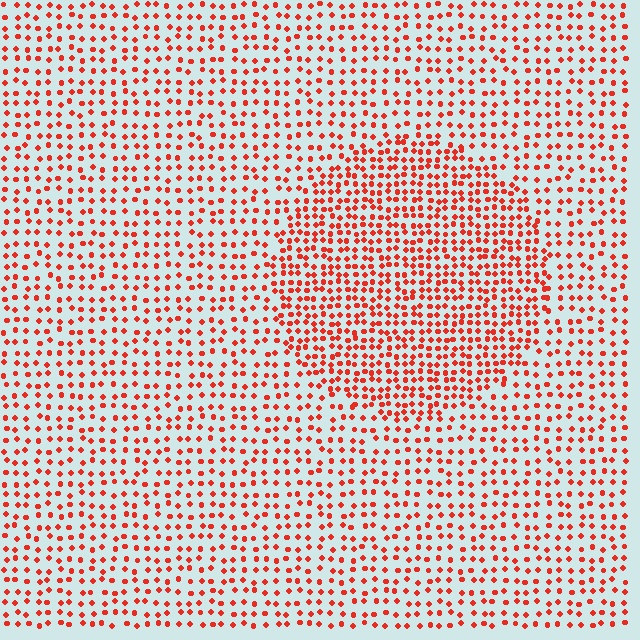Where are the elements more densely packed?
The elements are more densely packed inside the circle boundary.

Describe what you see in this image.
The image contains small red elements arranged at two different densities. A circle-shaped region is visible where the elements are more densely packed than the surrounding area.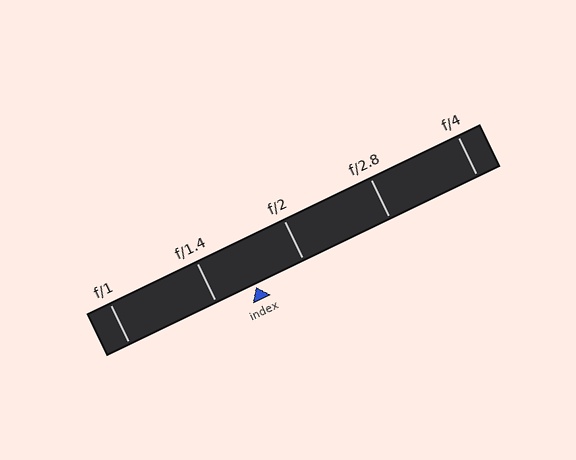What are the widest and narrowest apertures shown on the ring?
The widest aperture shown is f/1 and the narrowest is f/4.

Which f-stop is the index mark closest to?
The index mark is closest to f/1.4.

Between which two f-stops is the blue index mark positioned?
The index mark is between f/1.4 and f/2.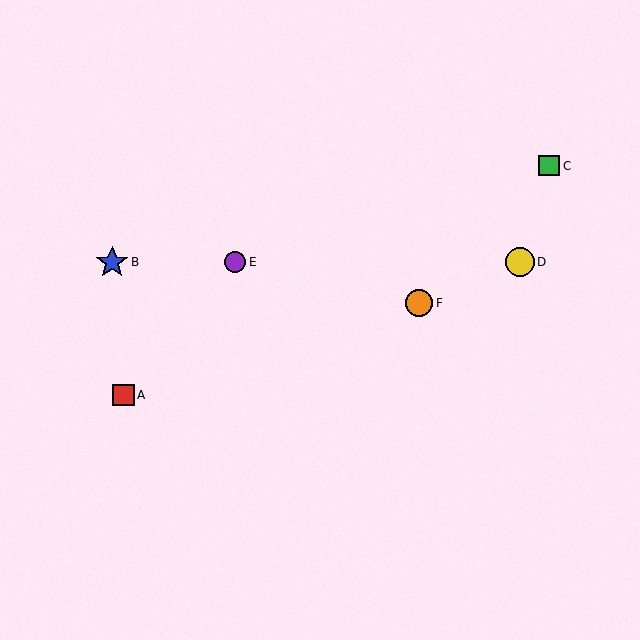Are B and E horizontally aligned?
Yes, both are at y≈262.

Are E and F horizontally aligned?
No, E is at y≈262 and F is at y≈303.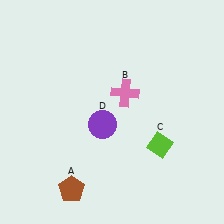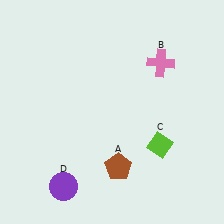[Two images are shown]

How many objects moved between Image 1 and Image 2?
3 objects moved between the two images.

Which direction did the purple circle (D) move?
The purple circle (D) moved down.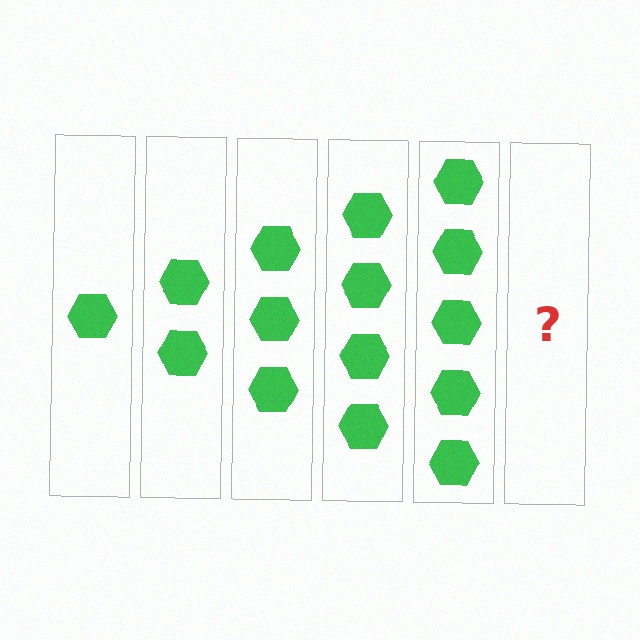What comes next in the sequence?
The next element should be 6 hexagons.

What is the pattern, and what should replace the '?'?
The pattern is that each step adds one more hexagon. The '?' should be 6 hexagons.